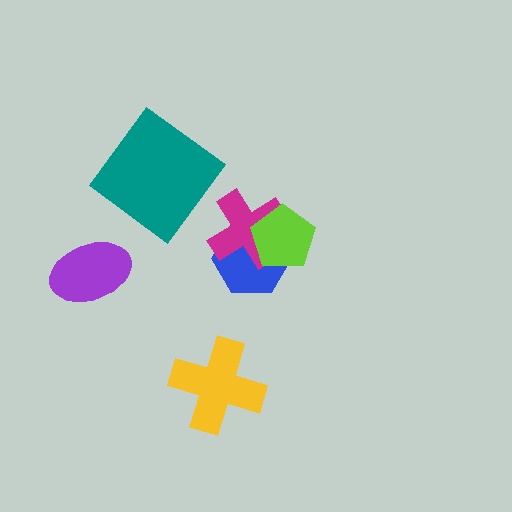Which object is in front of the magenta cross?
The lime pentagon is in front of the magenta cross.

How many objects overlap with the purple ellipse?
0 objects overlap with the purple ellipse.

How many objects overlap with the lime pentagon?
2 objects overlap with the lime pentagon.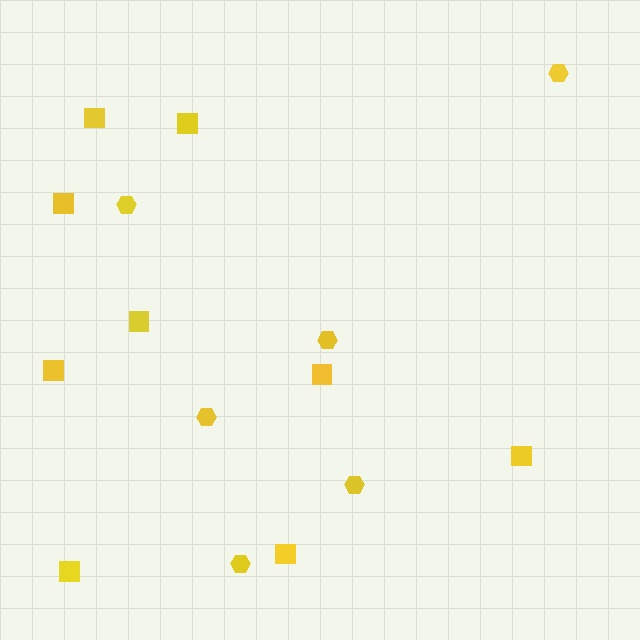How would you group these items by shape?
There are 2 groups: one group of squares (9) and one group of hexagons (6).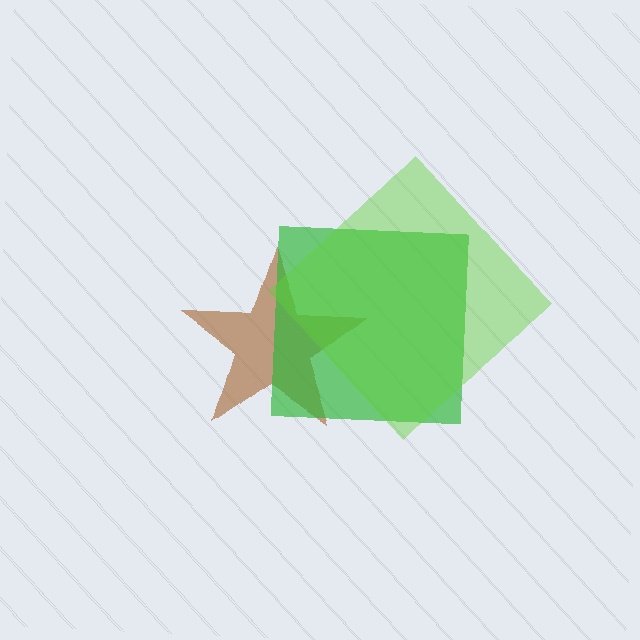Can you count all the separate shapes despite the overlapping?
Yes, there are 3 separate shapes.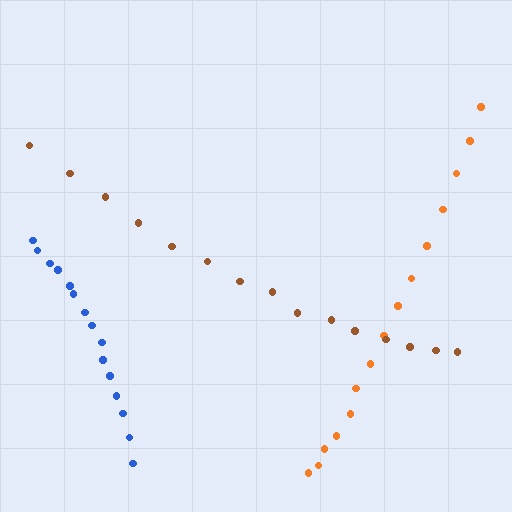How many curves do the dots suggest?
There are 3 distinct paths.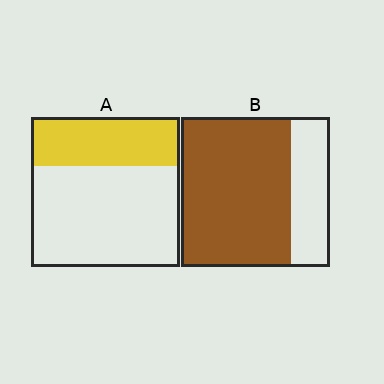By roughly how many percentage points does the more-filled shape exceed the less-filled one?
By roughly 40 percentage points (B over A).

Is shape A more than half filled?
No.